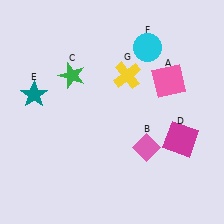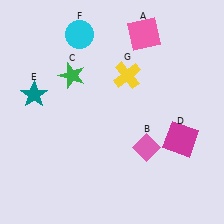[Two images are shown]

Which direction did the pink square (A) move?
The pink square (A) moved up.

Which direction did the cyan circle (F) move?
The cyan circle (F) moved left.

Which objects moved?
The objects that moved are: the pink square (A), the cyan circle (F).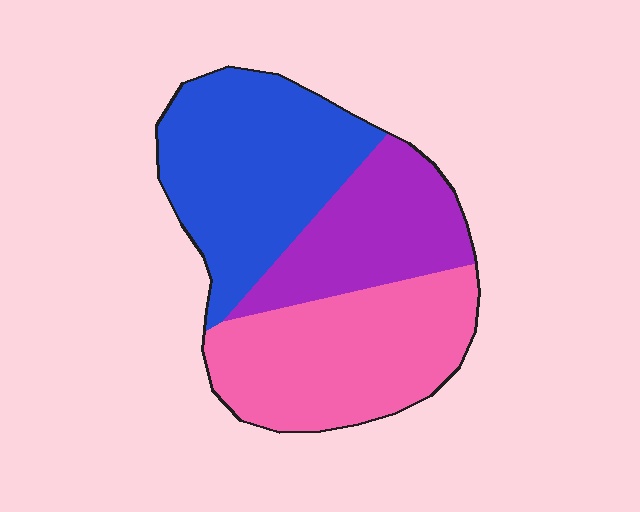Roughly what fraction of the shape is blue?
Blue covers 38% of the shape.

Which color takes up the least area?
Purple, at roughly 25%.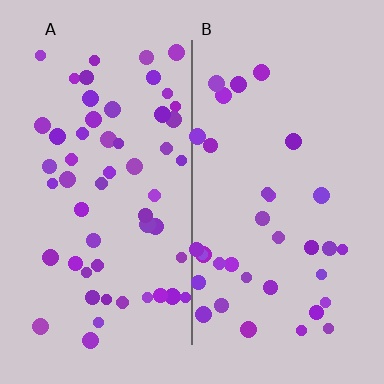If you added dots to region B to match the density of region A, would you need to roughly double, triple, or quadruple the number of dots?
Approximately double.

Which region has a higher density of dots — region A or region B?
A (the left).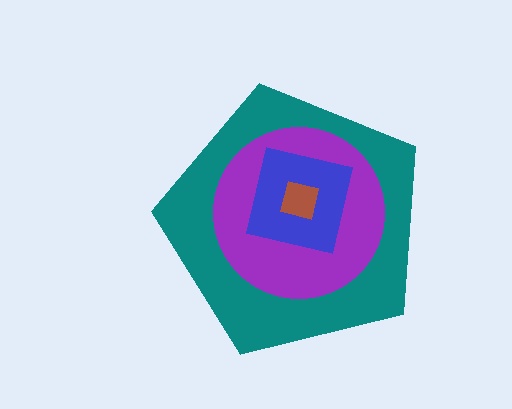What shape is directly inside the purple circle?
The blue square.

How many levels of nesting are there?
4.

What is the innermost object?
The brown square.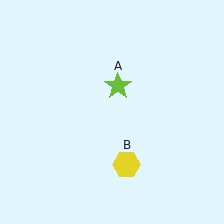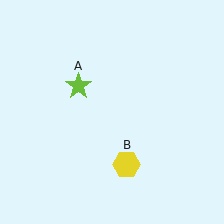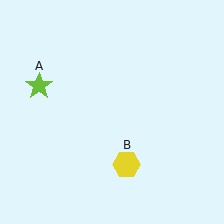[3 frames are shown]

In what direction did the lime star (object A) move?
The lime star (object A) moved left.